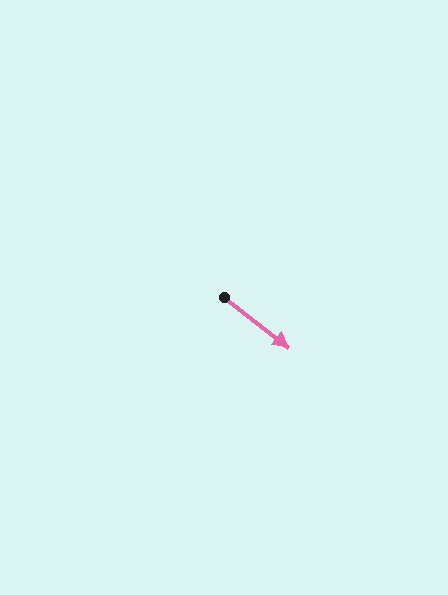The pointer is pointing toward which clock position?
Roughly 4 o'clock.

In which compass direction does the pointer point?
Southeast.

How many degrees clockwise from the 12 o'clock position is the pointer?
Approximately 128 degrees.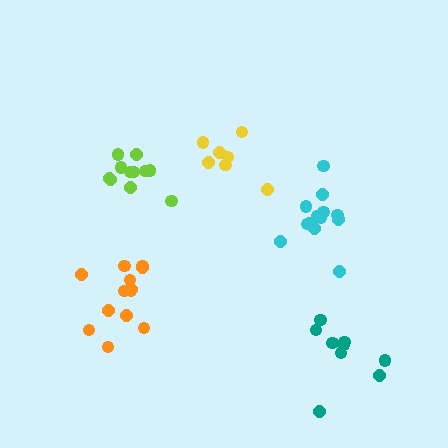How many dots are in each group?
Group 1: 13 dots, Group 2: 11 dots, Group 3: 7 dots, Group 4: 13 dots, Group 5: 9 dots (53 total).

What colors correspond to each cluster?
The clusters are colored: cyan, lime, yellow, orange, teal.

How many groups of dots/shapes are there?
There are 5 groups.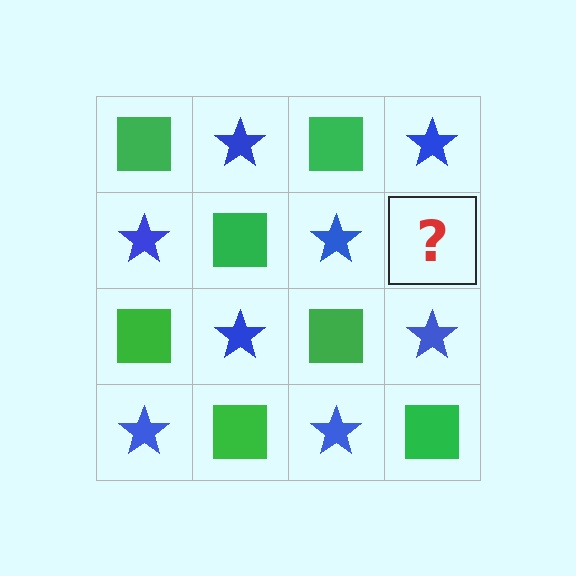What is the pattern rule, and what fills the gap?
The rule is that it alternates green square and blue star in a checkerboard pattern. The gap should be filled with a green square.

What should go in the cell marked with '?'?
The missing cell should contain a green square.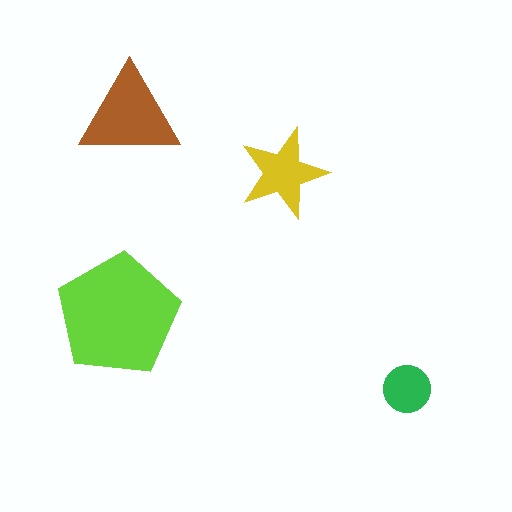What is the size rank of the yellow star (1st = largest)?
3rd.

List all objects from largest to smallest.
The lime pentagon, the brown triangle, the yellow star, the green circle.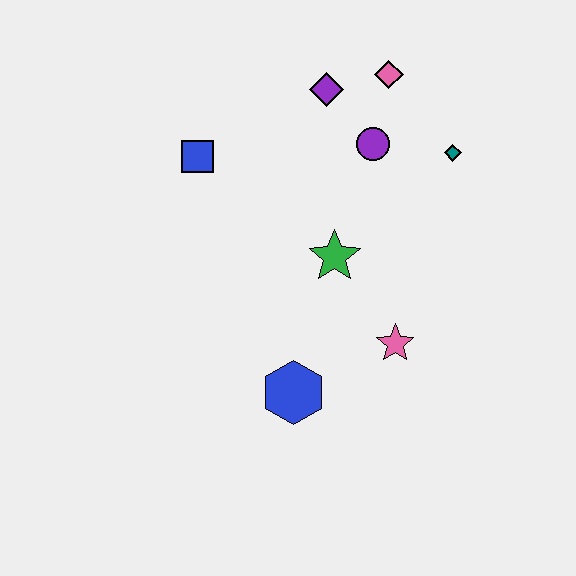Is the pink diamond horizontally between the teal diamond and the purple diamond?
Yes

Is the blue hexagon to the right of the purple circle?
No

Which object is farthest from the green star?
The pink diamond is farthest from the green star.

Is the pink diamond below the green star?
No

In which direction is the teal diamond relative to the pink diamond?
The teal diamond is below the pink diamond.